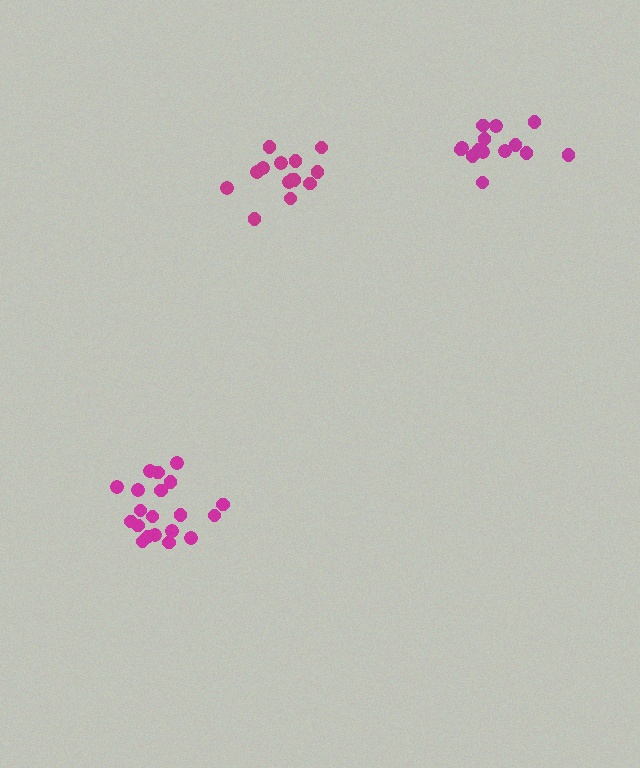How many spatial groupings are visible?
There are 3 spatial groupings.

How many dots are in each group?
Group 1: 20 dots, Group 2: 14 dots, Group 3: 14 dots (48 total).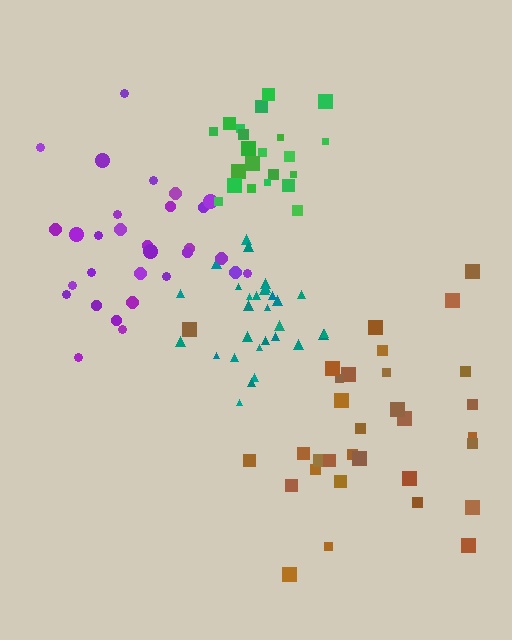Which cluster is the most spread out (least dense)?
Brown.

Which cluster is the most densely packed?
Green.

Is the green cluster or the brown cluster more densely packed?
Green.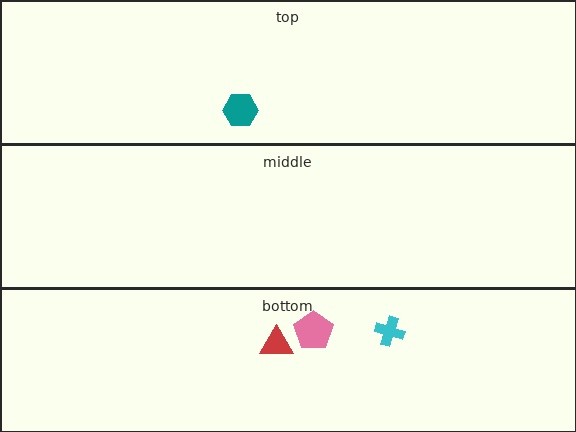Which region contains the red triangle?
The bottom region.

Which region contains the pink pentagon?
The bottom region.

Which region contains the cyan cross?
The bottom region.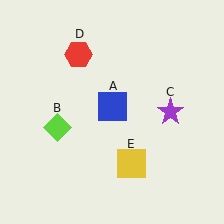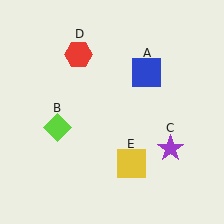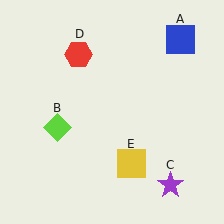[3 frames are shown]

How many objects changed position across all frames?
2 objects changed position: blue square (object A), purple star (object C).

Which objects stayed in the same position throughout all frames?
Lime diamond (object B) and red hexagon (object D) and yellow square (object E) remained stationary.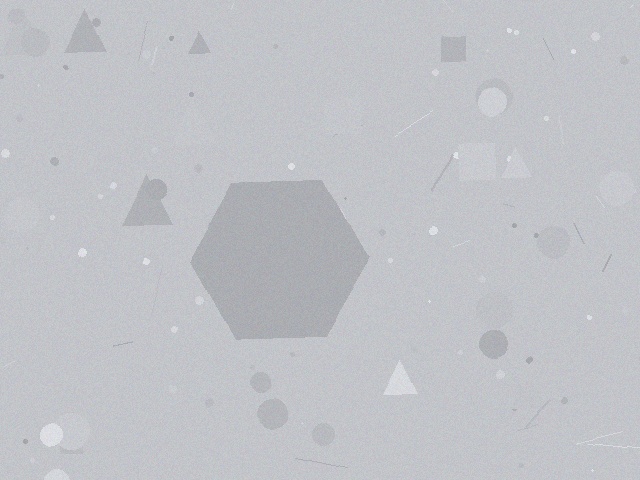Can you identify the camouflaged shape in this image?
The camouflaged shape is a hexagon.